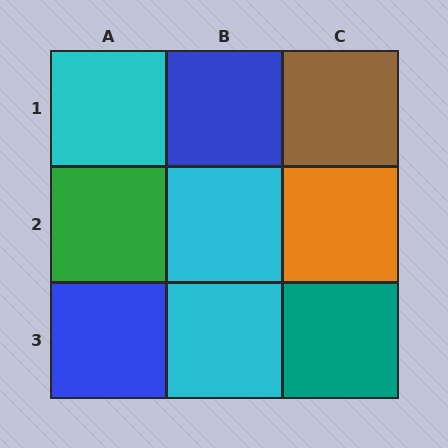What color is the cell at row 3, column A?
Blue.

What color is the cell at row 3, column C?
Teal.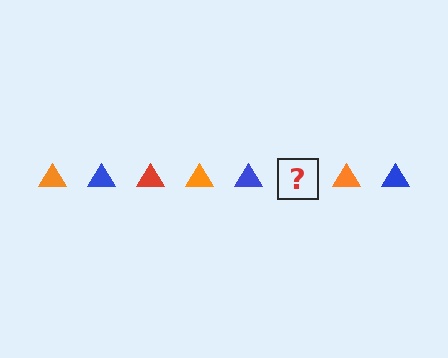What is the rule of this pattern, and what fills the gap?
The rule is that the pattern cycles through orange, blue, red triangles. The gap should be filled with a red triangle.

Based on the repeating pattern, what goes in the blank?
The blank should be a red triangle.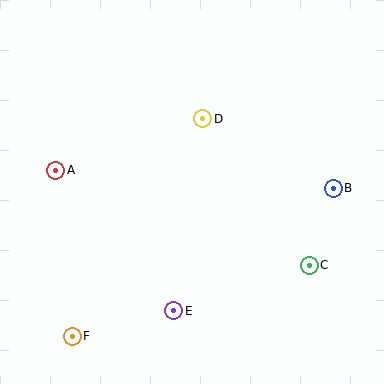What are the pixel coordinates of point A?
Point A is at (56, 170).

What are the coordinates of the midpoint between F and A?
The midpoint between F and A is at (64, 253).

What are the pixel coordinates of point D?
Point D is at (203, 119).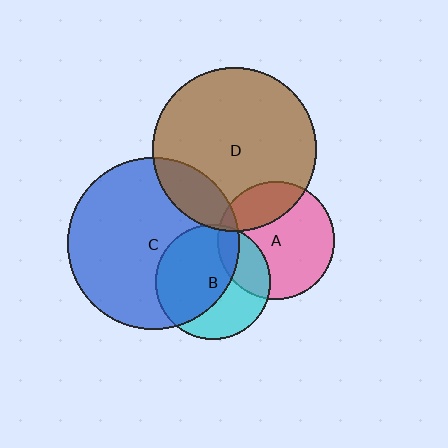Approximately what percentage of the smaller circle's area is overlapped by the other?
Approximately 5%.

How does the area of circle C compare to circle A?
Approximately 2.1 times.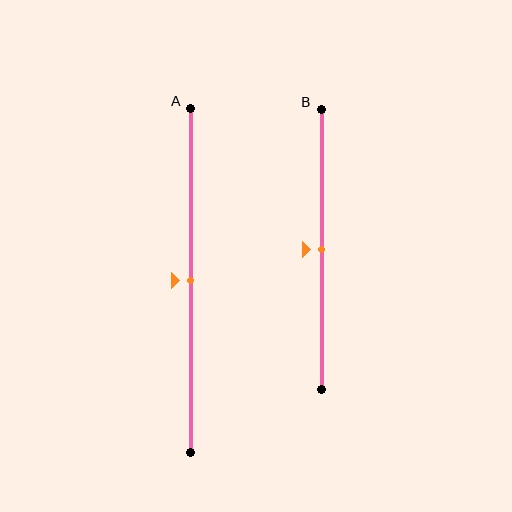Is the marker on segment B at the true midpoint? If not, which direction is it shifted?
Yes, the marker on segment B is at the true midpoint.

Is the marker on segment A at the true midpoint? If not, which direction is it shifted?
Yes, the marker on segment A is at the true midpoint.